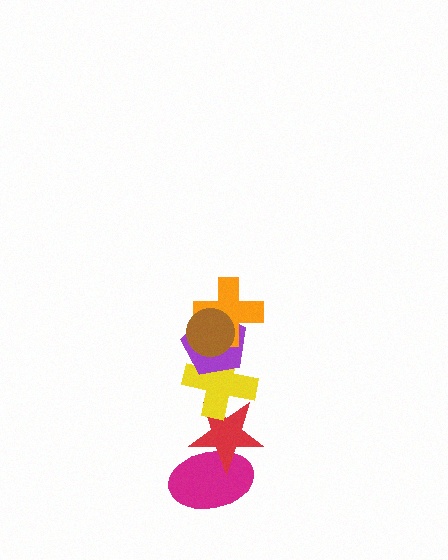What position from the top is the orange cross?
The orange cross is 2nd from the top.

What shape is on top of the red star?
The yellow cross is on top of the red star.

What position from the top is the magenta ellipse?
The magenta ellipse is 6th from the top.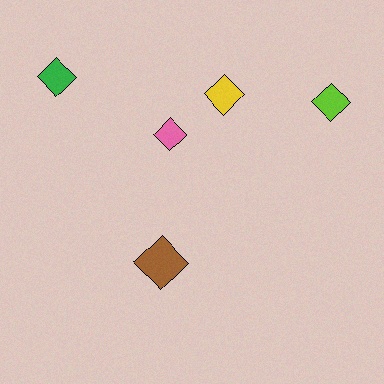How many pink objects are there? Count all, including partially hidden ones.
There is 1 pink object.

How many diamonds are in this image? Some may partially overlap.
There are 5 diamonds.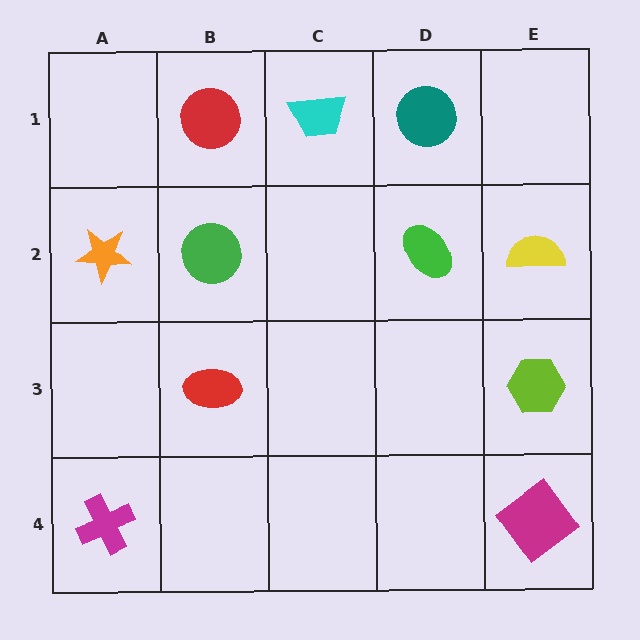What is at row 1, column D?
A teal circle.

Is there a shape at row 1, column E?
No, that cell is empty.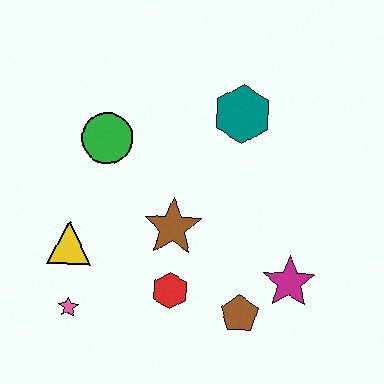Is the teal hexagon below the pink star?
No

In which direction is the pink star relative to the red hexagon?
The pink star is to the left of the red hexagon.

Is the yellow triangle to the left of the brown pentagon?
Yes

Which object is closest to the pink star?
The yellow triangle is closest to the pink star.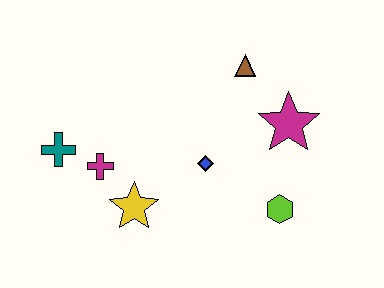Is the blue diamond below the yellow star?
No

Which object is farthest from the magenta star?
The teal cross is farthest from the magenta star.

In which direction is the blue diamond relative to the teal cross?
The blue diamond is to the right of the teal cross.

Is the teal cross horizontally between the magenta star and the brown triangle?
No